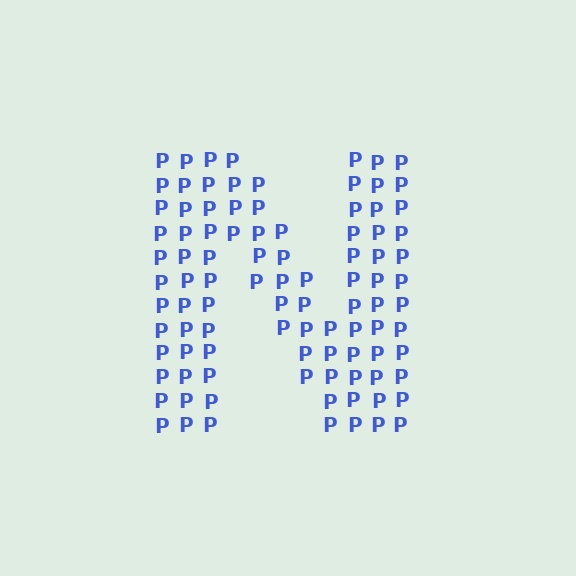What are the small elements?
The small elements are letter P's.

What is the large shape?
The large shape is the letter N.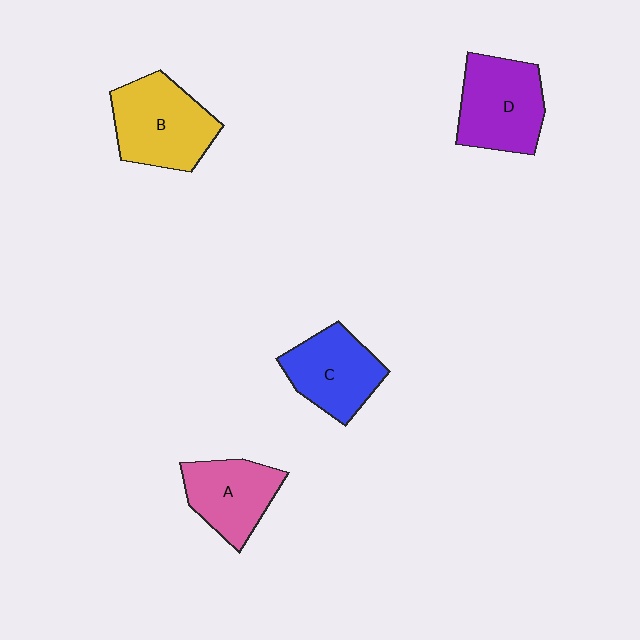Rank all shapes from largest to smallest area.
From largest to smallest: B (yellow), D (purple), C (blue), A (pink).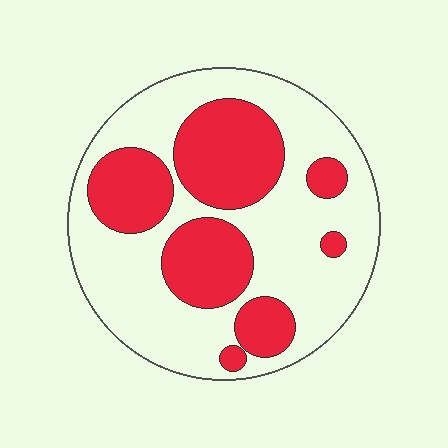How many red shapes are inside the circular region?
7.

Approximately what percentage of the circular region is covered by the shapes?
Approximately 35%.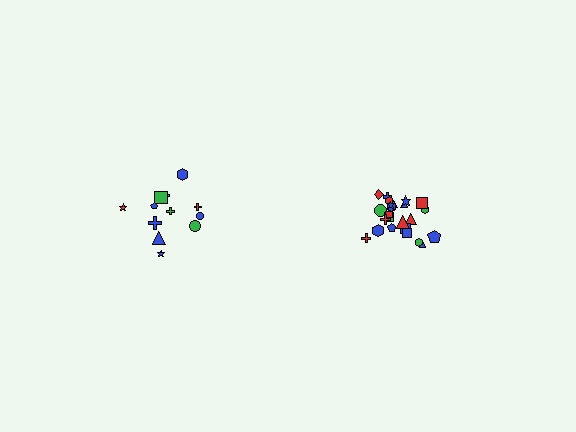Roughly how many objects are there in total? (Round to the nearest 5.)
Roughly 35 objects in total.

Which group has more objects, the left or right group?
The right group.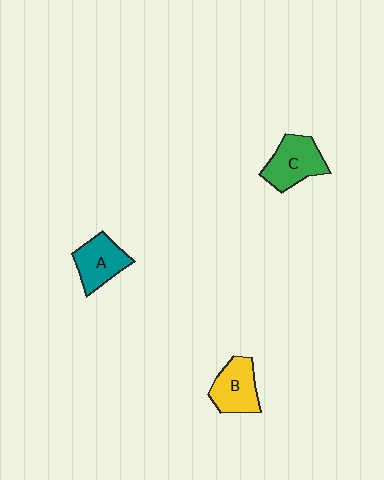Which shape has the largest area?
Shape C (green).